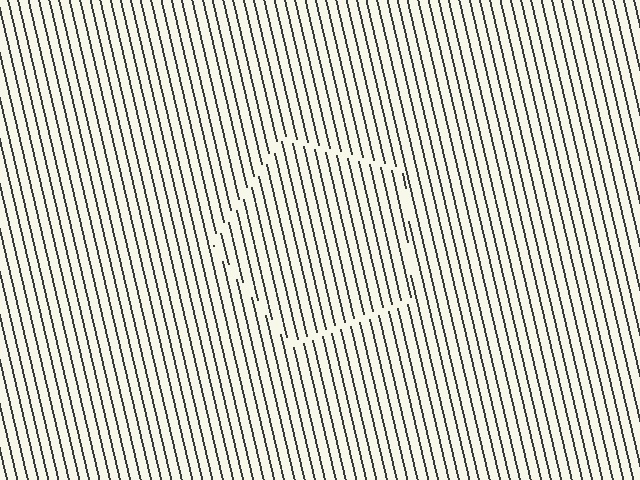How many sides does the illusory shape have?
5 sides — the line-ends trace a pentagon.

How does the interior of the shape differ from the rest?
The interior of the shape contains the same grating, shifted by half a period — the contour is defined by the phase discontinuity where line-ends from the inner and outer gratings abut.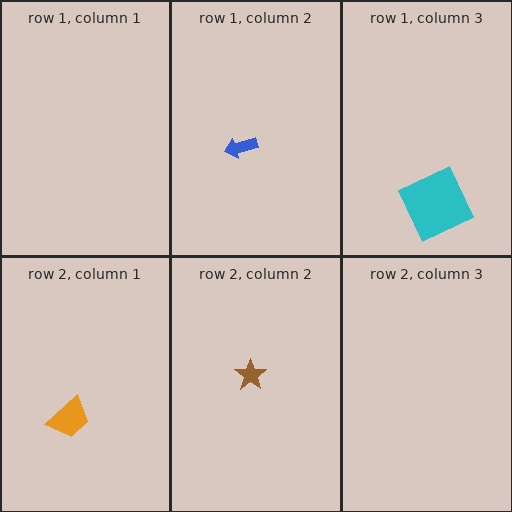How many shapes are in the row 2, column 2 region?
1.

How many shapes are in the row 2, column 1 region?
1.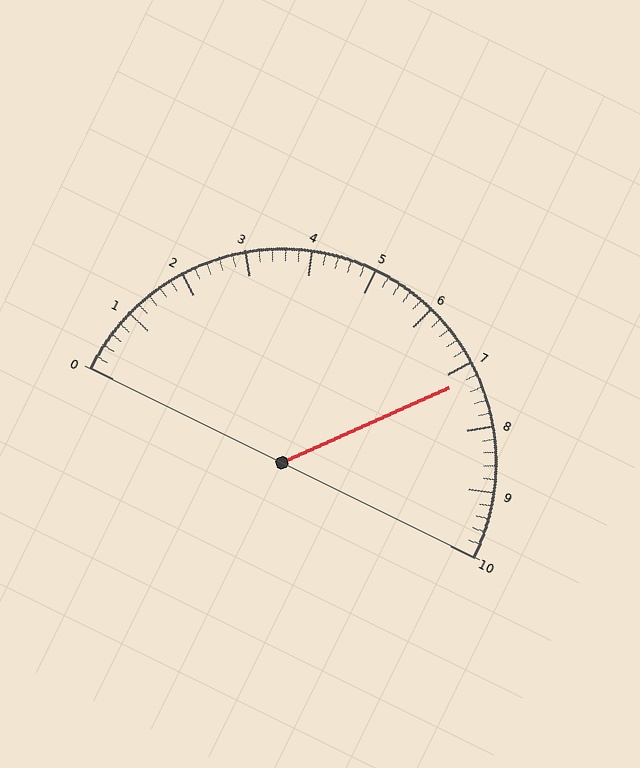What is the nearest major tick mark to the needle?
The nearest major tick mark is 7.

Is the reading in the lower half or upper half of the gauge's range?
The reading is in the upper half of the range (0 to 10).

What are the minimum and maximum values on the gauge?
The gauge ranges from 0 to 10.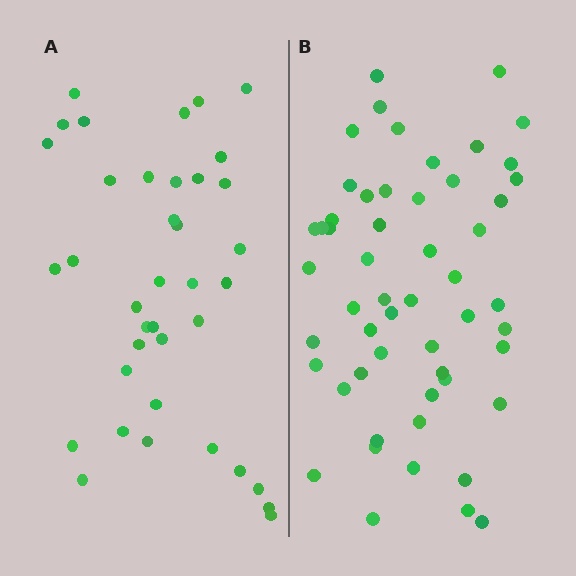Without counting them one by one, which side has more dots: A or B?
Region B (the right region) has more dots.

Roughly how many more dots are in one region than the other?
Region B has approximately 15 more dots than region A.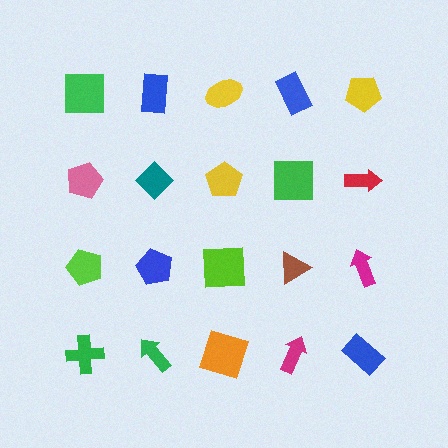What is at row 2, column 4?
A green square.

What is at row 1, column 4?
A blue rectangle.